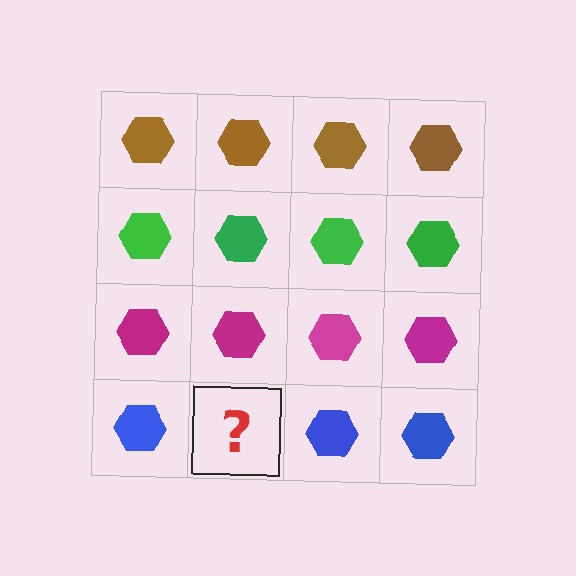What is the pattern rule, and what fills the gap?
The rule is that each row has a consistent color. The gap should be filled with a blue hexagon.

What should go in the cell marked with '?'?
The missing cell should contain a blue hexagon.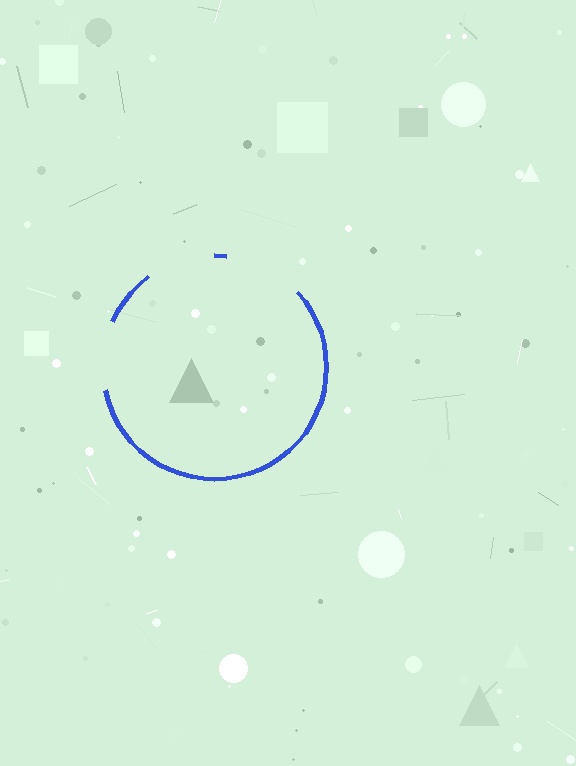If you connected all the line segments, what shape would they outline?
They would outline a circle.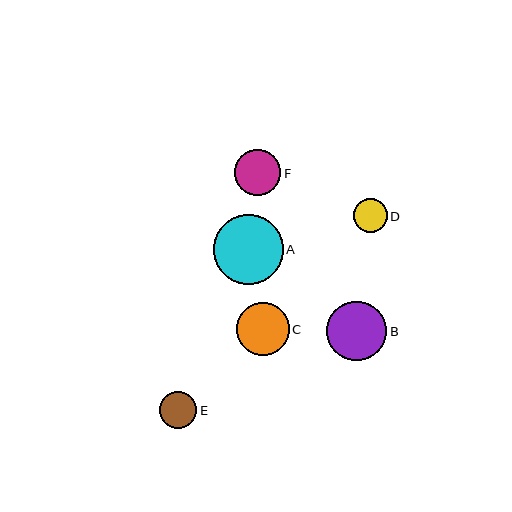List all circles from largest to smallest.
From largest to smallest: A, B, C, F, E, D.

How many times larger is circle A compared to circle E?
Circle A is approximately 1.9 times the size of circle E.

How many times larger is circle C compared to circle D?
Circle C is approximately 1.5 times the size of circle D.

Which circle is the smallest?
Circle D is the smallest with a size of approximately 34 pixels.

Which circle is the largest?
Circle A is the largest with a size of approximately 70 pixels.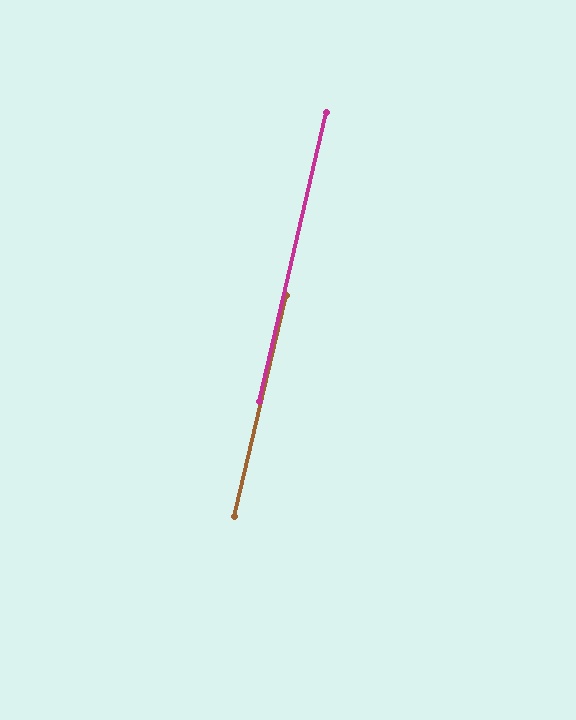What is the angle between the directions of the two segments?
Approximately 0 degrees.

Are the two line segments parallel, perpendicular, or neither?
Parallel — their directions differ by only 0.4°.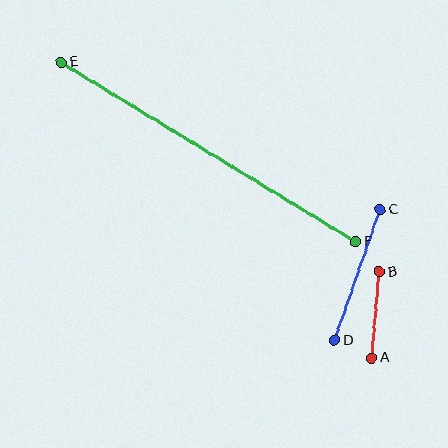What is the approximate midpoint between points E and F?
The midpoint is at approximately (208, 152) pixels.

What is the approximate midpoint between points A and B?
The midpoint is at approximately (375, 315) pixels.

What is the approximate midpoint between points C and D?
The midpoint is at approximately (357, 275) pixels.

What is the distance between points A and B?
The distance is approximately 86 pixels.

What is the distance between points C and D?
The distance is approximately 138 pixels.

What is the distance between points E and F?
The distance is approximately 345 pixels.